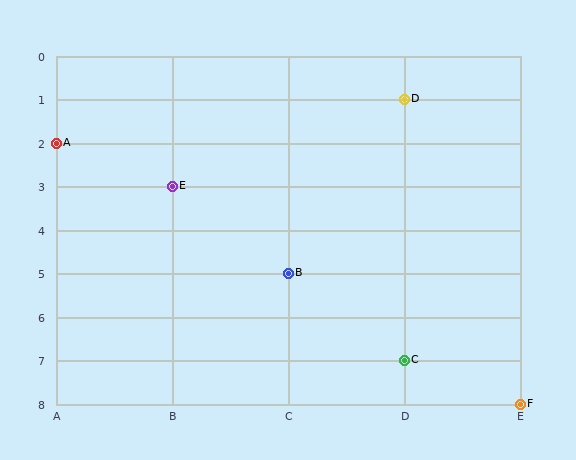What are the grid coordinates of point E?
Point E is at grid coordinates (B, 3).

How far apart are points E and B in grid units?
Points E and B are 1 column and 2 rows apart (about 2.2 grid units diagonally).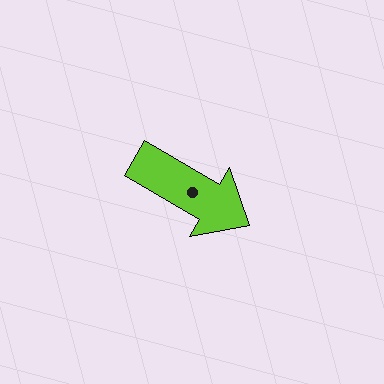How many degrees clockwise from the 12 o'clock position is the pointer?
Approximately 120 degrees.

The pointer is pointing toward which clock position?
Roughly 4 o'clock.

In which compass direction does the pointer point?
Southeast.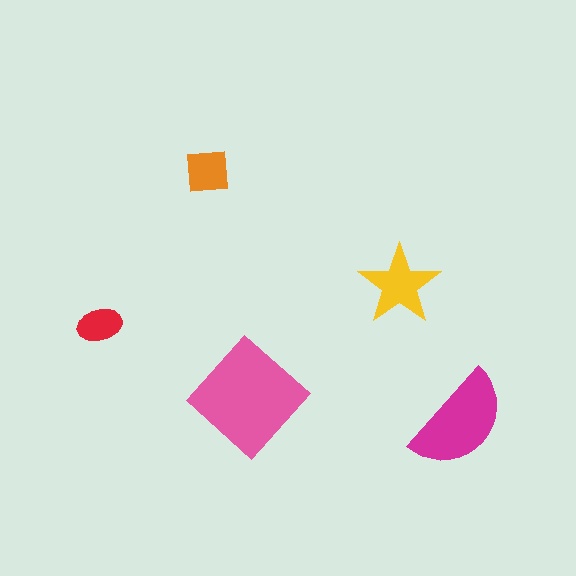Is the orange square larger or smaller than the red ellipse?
Larger.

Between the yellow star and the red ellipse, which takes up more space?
The yellow star.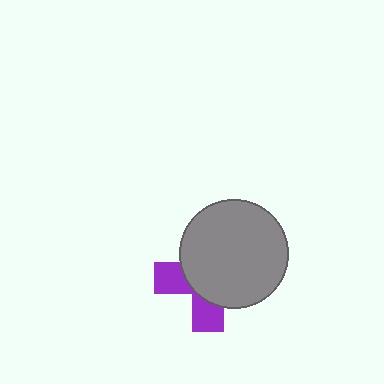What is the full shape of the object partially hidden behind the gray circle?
The partially hidden object is a purple cross.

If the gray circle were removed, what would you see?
You would see the complete purple cross.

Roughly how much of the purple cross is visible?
A small part of it is visible (roughly 34%).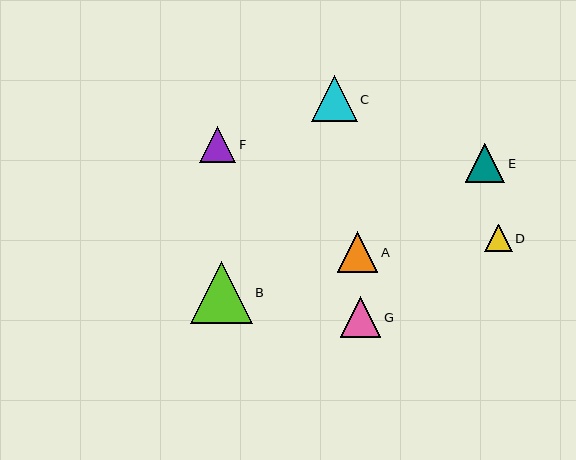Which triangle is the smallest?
Triangle D is the smallest with a size of approximately 27 pixels.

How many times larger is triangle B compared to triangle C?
Triangle B is approximately 1.4 times the size of triangle C.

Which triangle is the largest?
Triangle B is the largest with a size of approximately 62 pixels.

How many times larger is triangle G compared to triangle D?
Triangle G is approximately 1.5 times the size of triangle D.